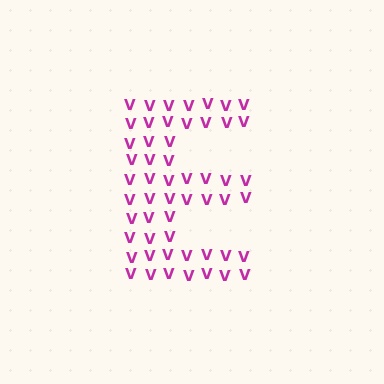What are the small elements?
The small elements are letter V's.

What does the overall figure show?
The overall figure shows the letter E.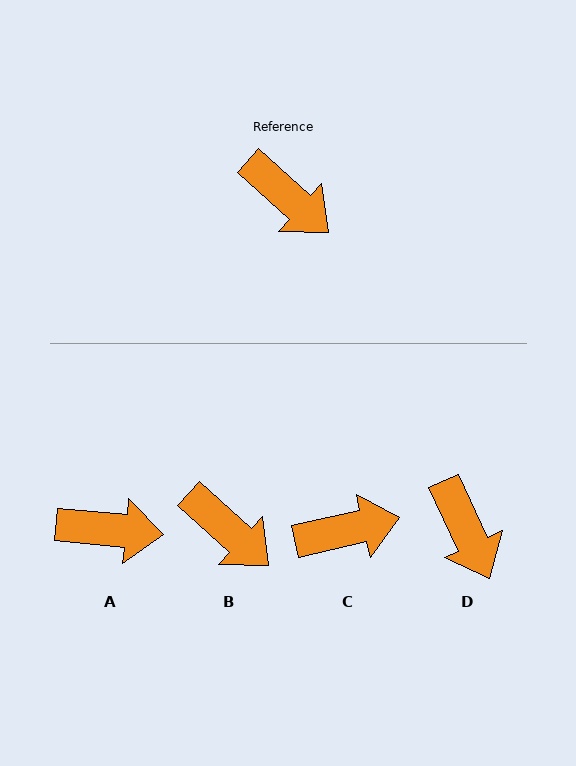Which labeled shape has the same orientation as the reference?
B.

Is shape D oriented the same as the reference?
No, it is off by about 23 degrees.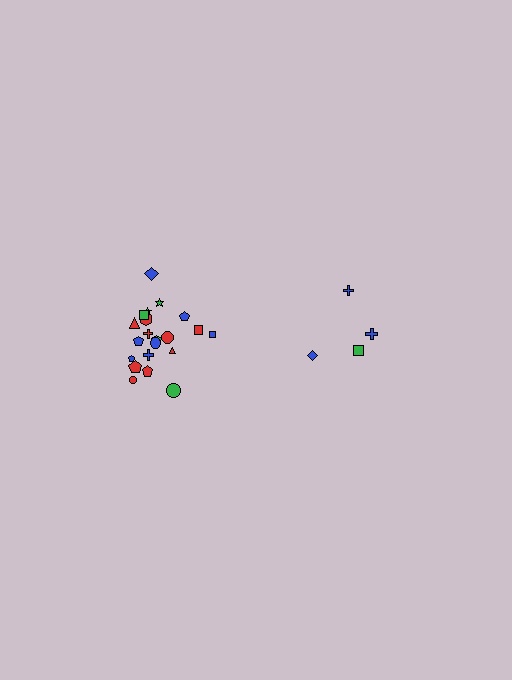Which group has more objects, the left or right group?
The left group.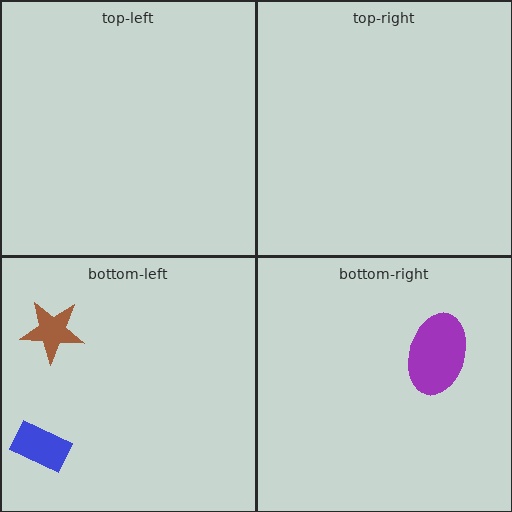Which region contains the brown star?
The bottom-left region.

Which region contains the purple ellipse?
The bottom-right region.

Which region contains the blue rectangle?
The bottom-left region.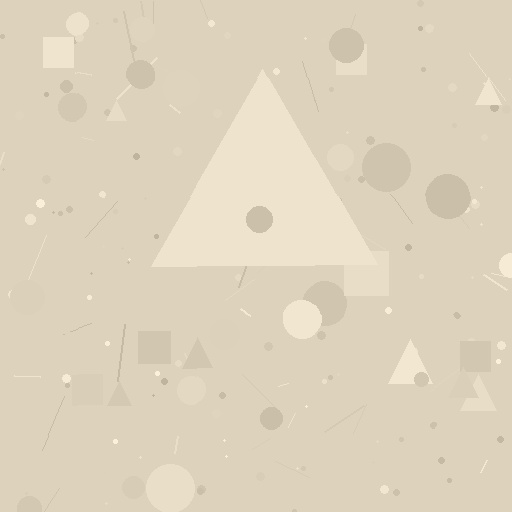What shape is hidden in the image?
A triangle is hidden in the image.